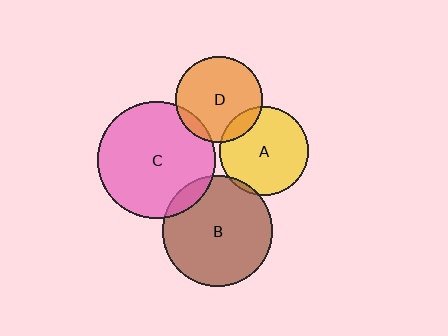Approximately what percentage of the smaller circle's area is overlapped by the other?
Approximately 5%.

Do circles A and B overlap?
Yes.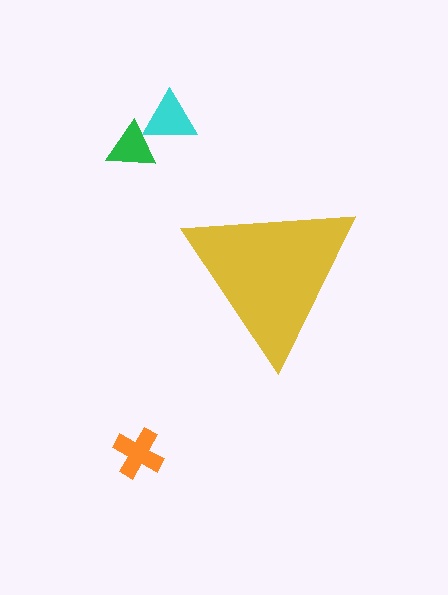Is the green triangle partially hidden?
No, the green triangle is fully visible.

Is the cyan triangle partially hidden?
No, the cyan triangle is fully visible.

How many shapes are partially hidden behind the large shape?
0 shapes are partially hidden.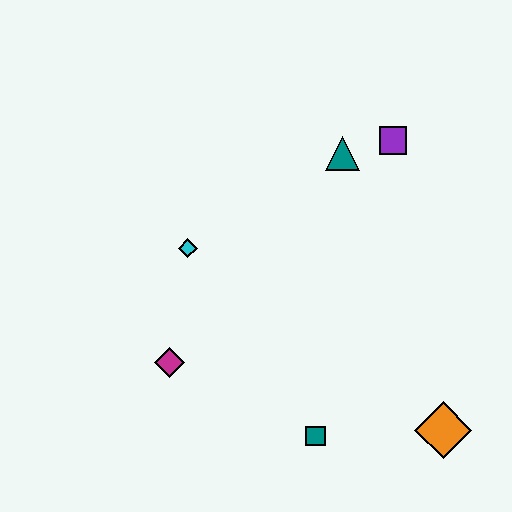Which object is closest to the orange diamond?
The teal square is closest to the orange diamond.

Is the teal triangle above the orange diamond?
Yes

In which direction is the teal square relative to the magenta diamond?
The teal square is to the right of the magenta diamond.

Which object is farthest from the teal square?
The purple square is farthest from the teal square.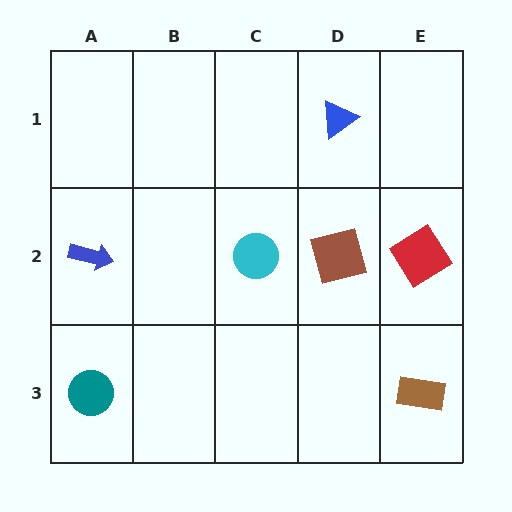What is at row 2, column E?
A red diamond.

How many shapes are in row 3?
2 shapes.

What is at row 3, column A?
A teal circle.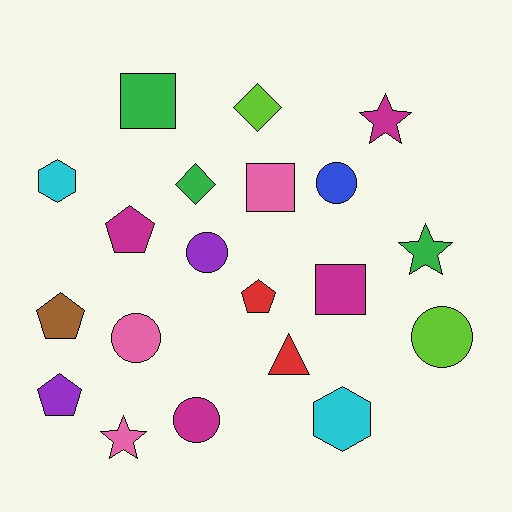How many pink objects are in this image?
There are 3 pink objects.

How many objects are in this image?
There are 20 objects.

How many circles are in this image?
There are 5 circles.